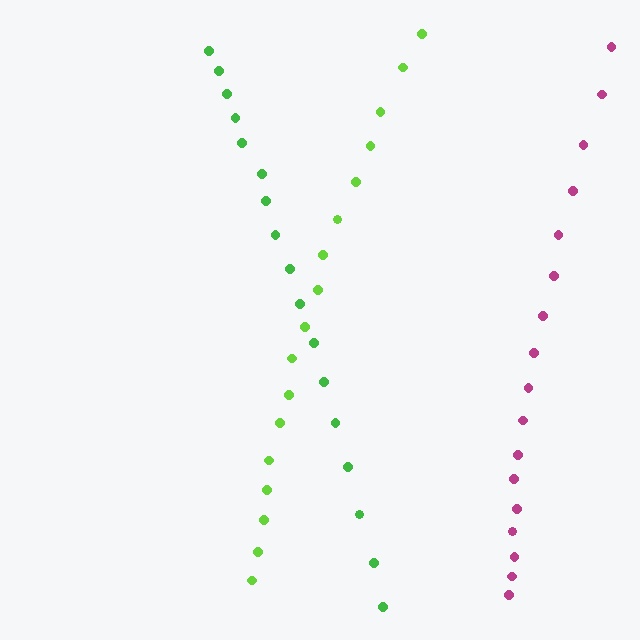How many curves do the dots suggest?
There are 3 distinct paths.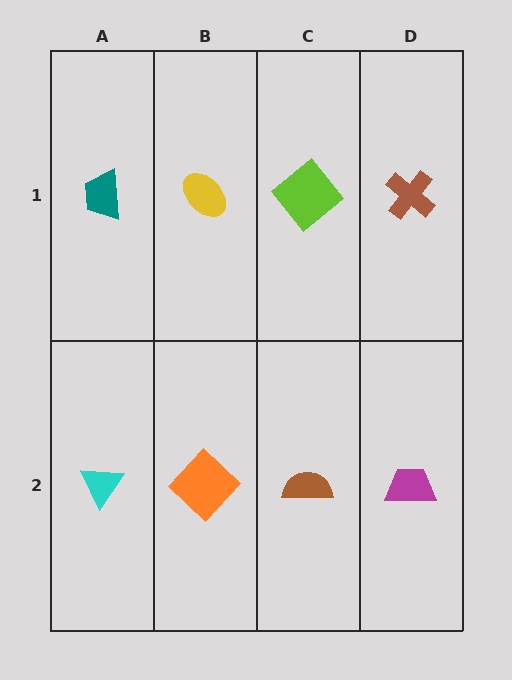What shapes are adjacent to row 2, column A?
A teal trapezoid (row 1, column A), an orange diamond (row 2, column B).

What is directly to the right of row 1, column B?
A lime diamond.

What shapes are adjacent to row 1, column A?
A cyan triangle (row 2, column A), a yellow ellipse (row 1, column B).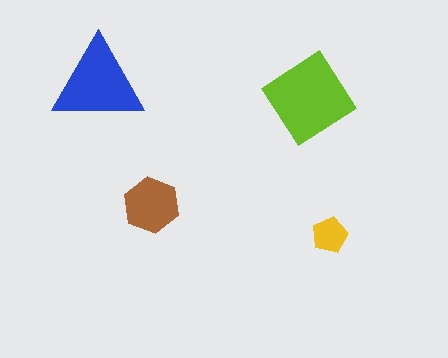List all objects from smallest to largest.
The yellow pentagon, the brown hexagon, the blue triangle, the lime diamond.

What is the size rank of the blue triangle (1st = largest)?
2nd.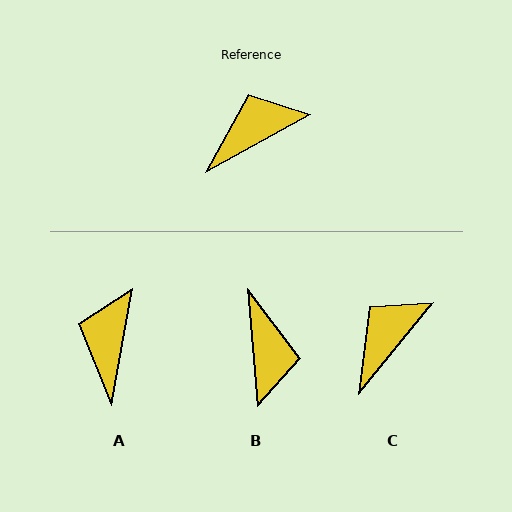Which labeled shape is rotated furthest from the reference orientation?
B, about 114 degrees away.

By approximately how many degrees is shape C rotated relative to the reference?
Approximately 22 degrees counter-clockwise.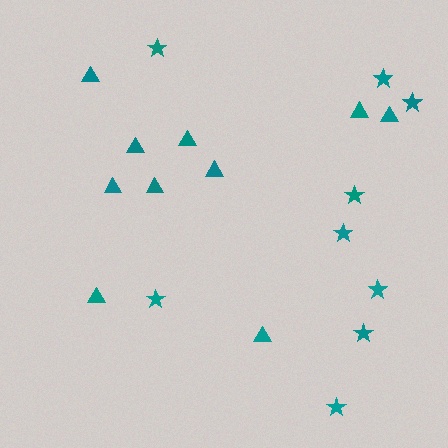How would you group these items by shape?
There are 2 groups: one group of stars (9) and one group of triangles (10).